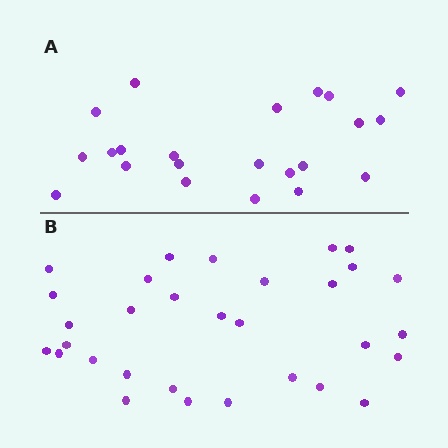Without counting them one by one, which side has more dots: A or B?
Region B (the bottom region) has more dots.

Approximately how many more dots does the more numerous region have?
Region B has roughly 8 or so more dots than region A.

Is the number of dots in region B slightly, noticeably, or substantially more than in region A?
Region B has noticeably more, but not dramatically so. The ratio is roughly 1.4 to 1.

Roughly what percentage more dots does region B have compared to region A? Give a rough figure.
About 40% more.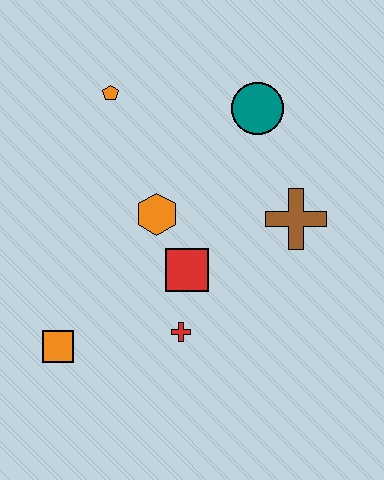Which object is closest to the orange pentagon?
The orange hexagon is closest to the orange pentagon.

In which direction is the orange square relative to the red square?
The orange square is to the left of the red square.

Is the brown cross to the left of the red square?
No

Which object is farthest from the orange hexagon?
The orange square is farthest from the orange hexagon.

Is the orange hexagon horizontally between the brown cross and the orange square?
Yes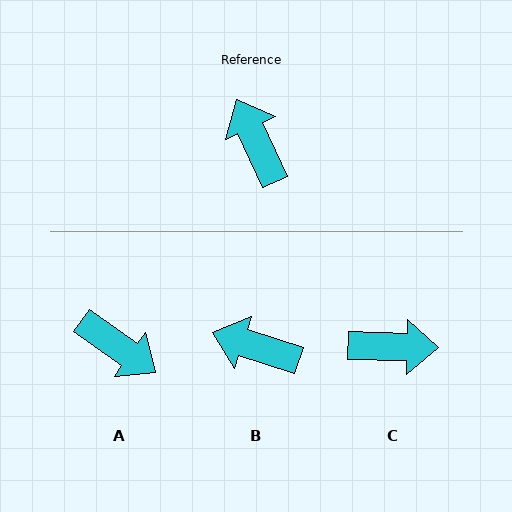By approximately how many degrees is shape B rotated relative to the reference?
Approximately 47 degrees counter-clockwise.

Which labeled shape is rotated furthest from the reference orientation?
A, about 150 degrees away.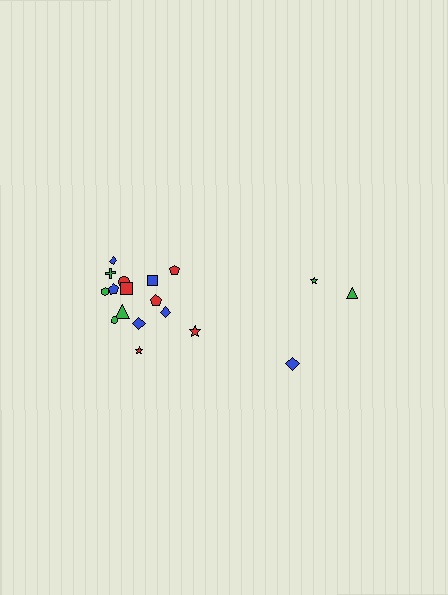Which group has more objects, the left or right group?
The left group.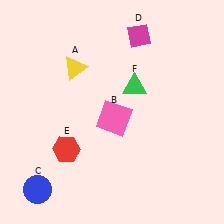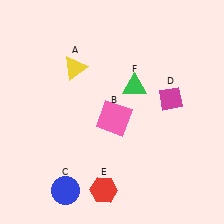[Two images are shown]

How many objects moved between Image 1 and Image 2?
3 objects moved between the two images.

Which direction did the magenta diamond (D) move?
The magenta diamond (D) moved down.